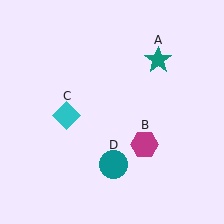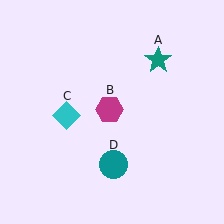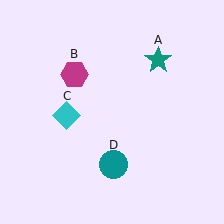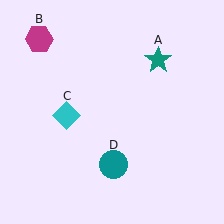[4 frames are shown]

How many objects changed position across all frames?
1 object changed position: magenta hexagon (object B).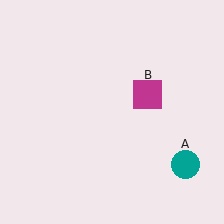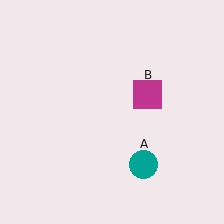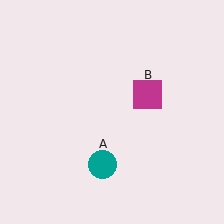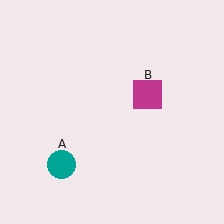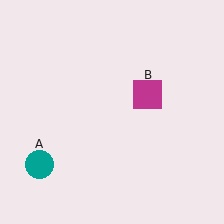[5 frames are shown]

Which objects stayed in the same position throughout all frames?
Magenta square (object B) remained stationary.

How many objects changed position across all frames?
1 object changed position: teal circle (object A).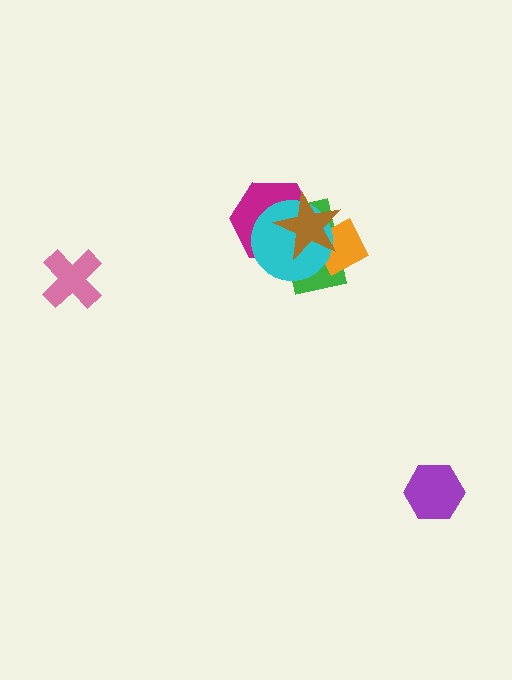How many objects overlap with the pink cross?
0 objects overlap with the pink cross.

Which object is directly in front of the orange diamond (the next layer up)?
The cyan circle is directly in front of the orange diamond.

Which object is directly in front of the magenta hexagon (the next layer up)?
The cyan circle is directly in front of the magenta hexagon.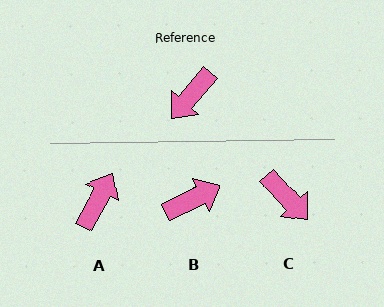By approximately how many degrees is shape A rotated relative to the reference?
Approximately 168 degrees clockwise.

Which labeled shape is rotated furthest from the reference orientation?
A, about 168 degrees away.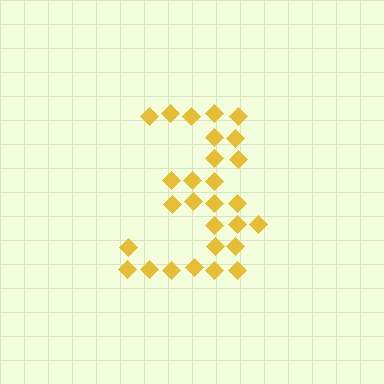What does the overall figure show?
The overall figure shows the digit 3.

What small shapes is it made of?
It is made of small diamonds.